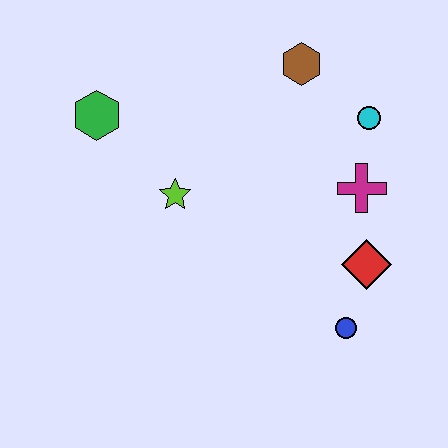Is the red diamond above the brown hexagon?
No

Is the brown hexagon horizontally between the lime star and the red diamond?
Yes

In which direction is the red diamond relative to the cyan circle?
The red diamond is below the cyan circle.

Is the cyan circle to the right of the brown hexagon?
Yes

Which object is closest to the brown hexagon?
The cyan circle is closest to the brown hexagon.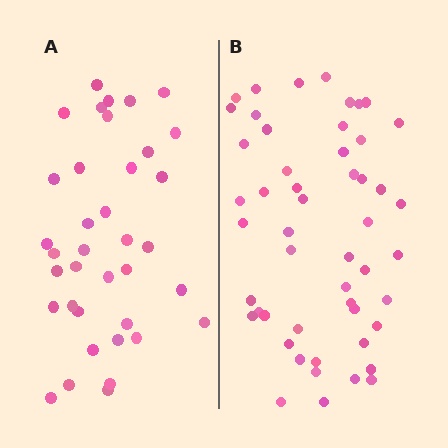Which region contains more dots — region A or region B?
Region B (the right region) has more dots.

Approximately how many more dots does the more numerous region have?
Region B has approximately 15 more dots than region A.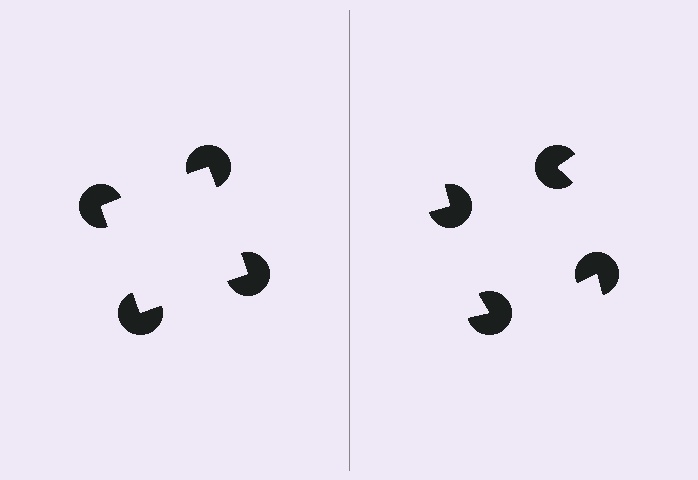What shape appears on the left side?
An illusory square.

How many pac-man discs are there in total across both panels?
8 — 4 on each side.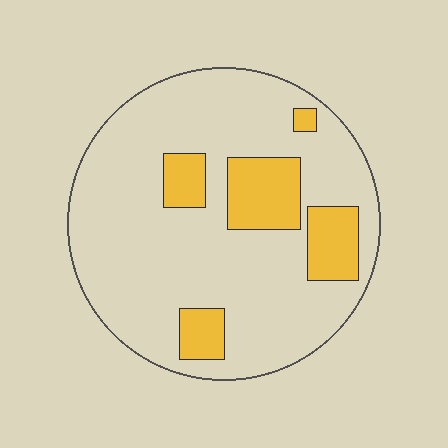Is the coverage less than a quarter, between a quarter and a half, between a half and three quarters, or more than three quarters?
Less than a quarter.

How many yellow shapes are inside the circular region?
5.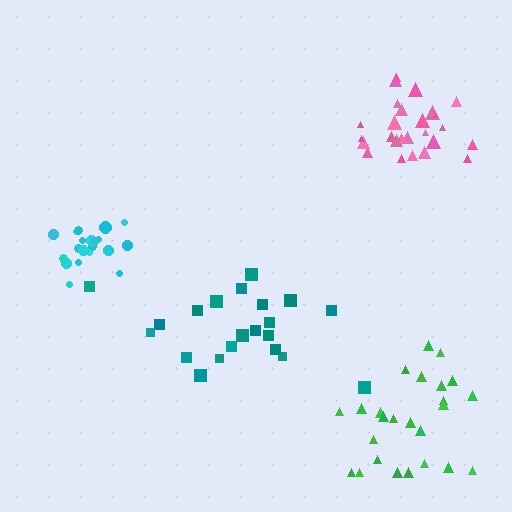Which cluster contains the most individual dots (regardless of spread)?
Pink (26).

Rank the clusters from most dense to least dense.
pink, cyan, green, teal.